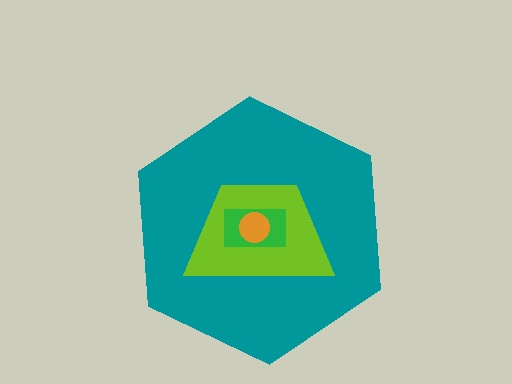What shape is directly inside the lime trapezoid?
The green rectangle.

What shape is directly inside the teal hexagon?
The lime trapezoid.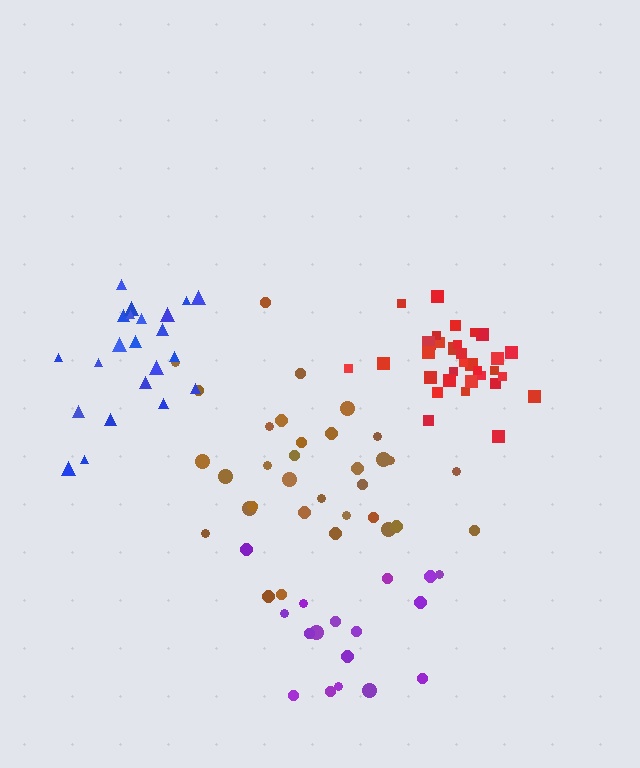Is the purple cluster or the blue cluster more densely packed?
Blue.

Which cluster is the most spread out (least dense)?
Purple.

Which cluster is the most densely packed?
Red.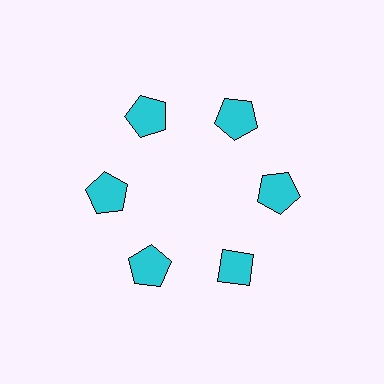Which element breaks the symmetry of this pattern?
The cyan diamond at roughly the 5 o'clock position breaks the symmetry. All other shapes are cyan pentagons.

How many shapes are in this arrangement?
There are 6 shapes arranged in a ring pattern.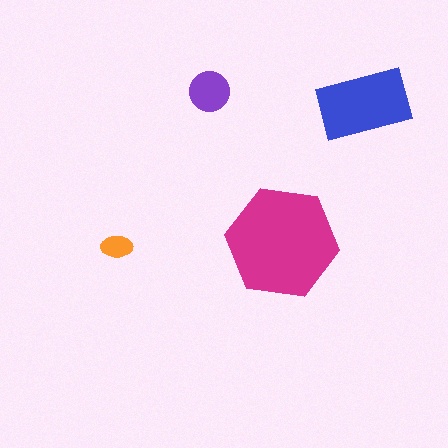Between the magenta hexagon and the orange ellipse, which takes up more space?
The magenta hexagon.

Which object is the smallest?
The orange ellipse.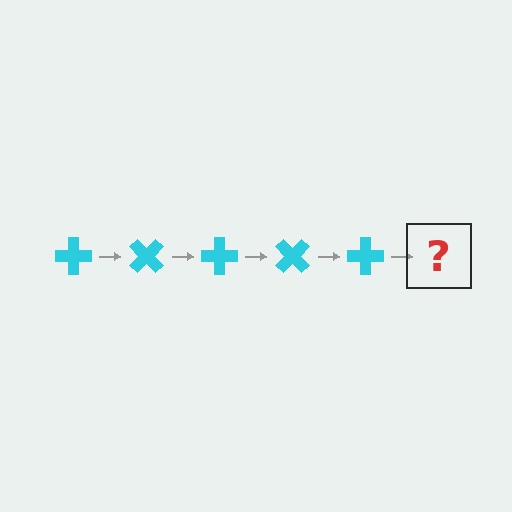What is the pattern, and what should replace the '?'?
The pattern is that the cross rotates 45 degrees each step. The '?' should be a cyan cross rotated 225 degrees.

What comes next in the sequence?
The next element should be a cyan cross rotated 225 degrees.